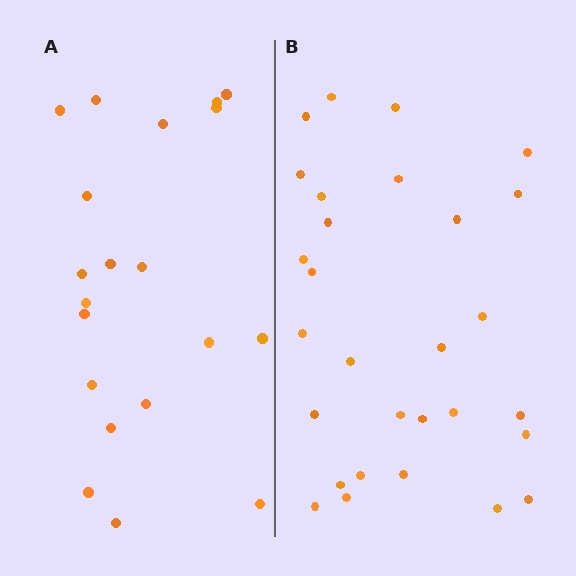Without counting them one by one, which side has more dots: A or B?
Region B (the right region) has more dots.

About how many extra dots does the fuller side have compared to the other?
Region B has roughly 8 or so more dots than region A.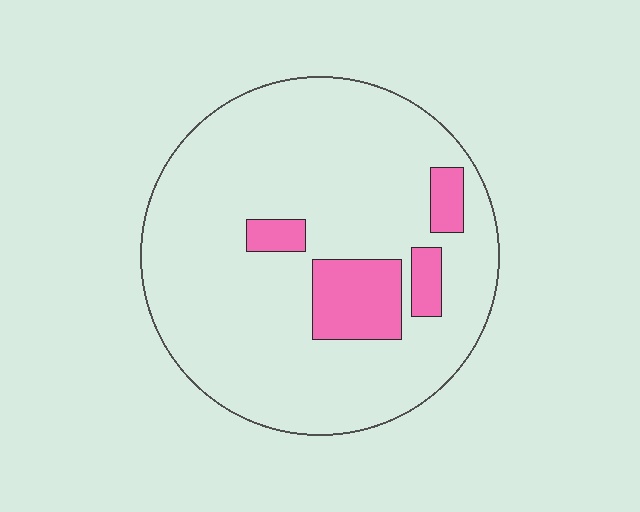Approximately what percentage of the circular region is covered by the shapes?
Approximately 15%.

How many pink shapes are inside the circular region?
4.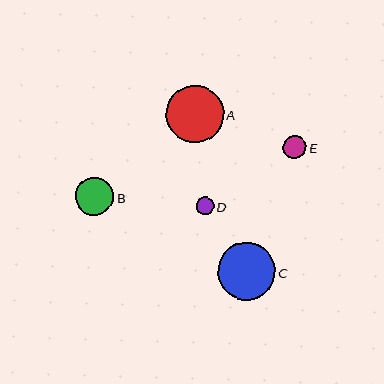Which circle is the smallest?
Circle D is the smallest with a size of approximately 18 pixels.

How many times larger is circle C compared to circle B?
Circle C is approximately 1.5 times the size of circle B.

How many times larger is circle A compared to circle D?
Circle A is approximately 3.2 times the size of circle D.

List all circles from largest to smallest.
From largest to smallest: C, A, B, E, D.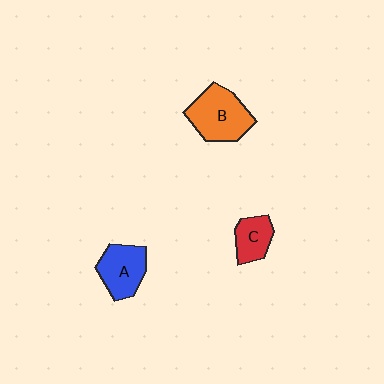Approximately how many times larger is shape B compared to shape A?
Approximately 1.3 times.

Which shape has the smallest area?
Shape C (red).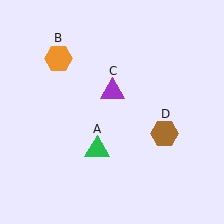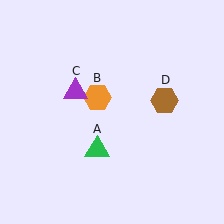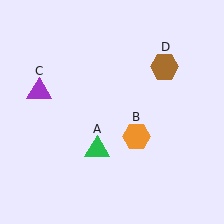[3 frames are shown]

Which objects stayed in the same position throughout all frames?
Green triangle (object A) remained stationary.